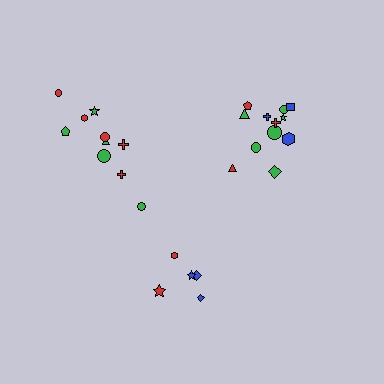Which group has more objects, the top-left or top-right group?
The top-right group.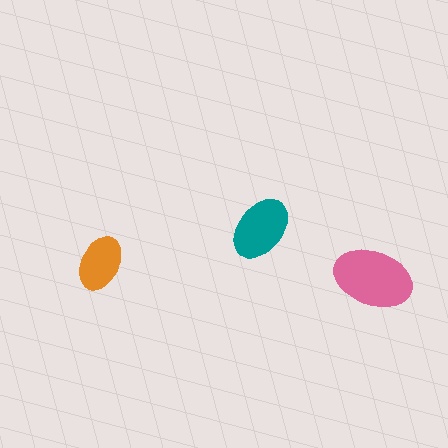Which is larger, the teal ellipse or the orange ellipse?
The teal one.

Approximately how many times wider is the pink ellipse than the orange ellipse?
About 1.5 times wider.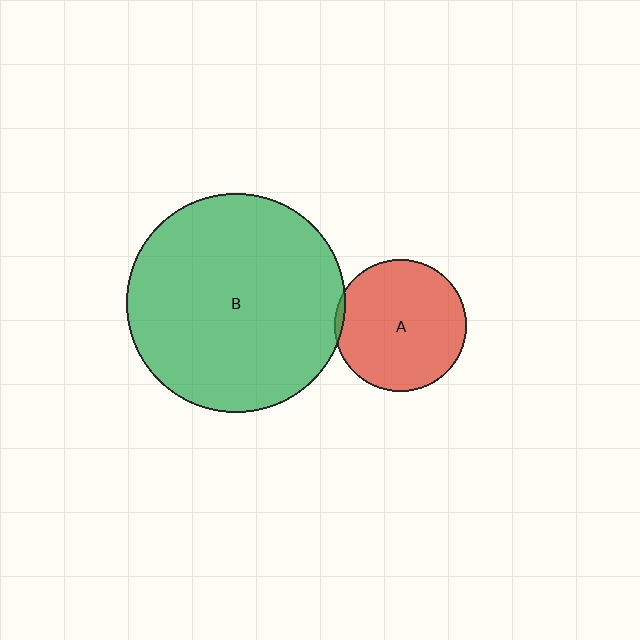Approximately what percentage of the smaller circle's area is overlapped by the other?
Approximately 5%.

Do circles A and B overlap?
Yes.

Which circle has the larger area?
Circle B (green).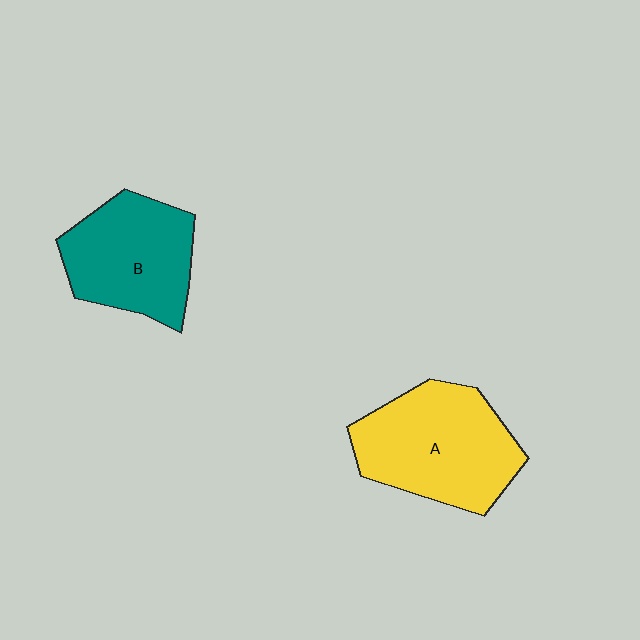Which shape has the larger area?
Shape A (yellow).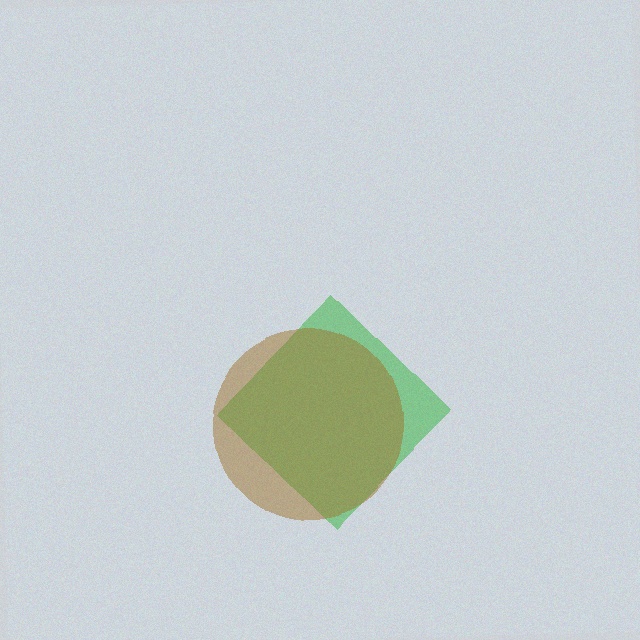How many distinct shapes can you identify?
There are 2 distinct shapes: a green diamond, a brown circle.